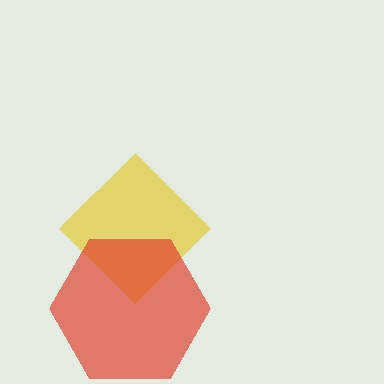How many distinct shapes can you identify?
There are 2 distinct shapes: a yellow diamond, a red hexagon.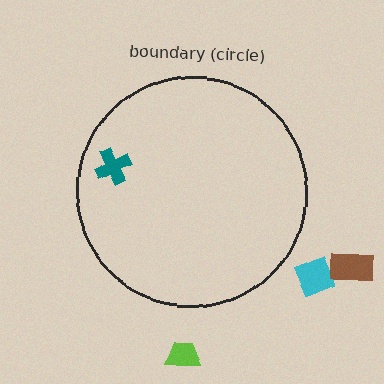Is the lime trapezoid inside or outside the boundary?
Outside.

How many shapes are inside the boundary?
1 inside, 3 outside.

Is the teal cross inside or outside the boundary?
Inside.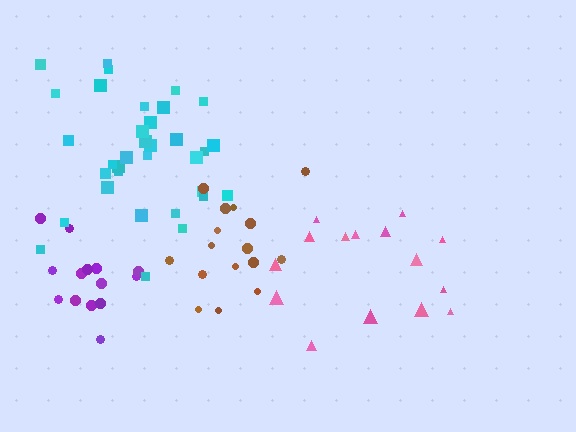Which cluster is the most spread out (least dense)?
Pink.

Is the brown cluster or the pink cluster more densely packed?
Brown.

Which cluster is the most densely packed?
Purple.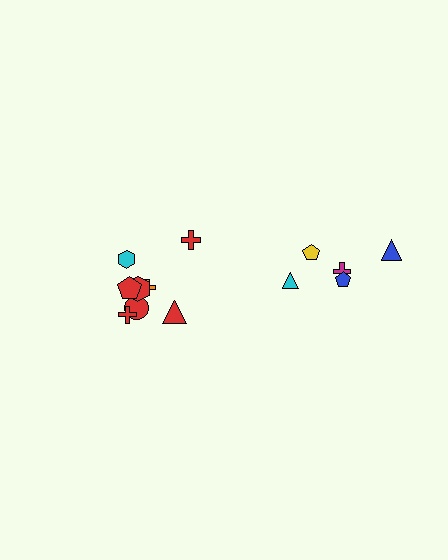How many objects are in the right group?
There are 5 objects.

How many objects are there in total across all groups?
There are 13 objects.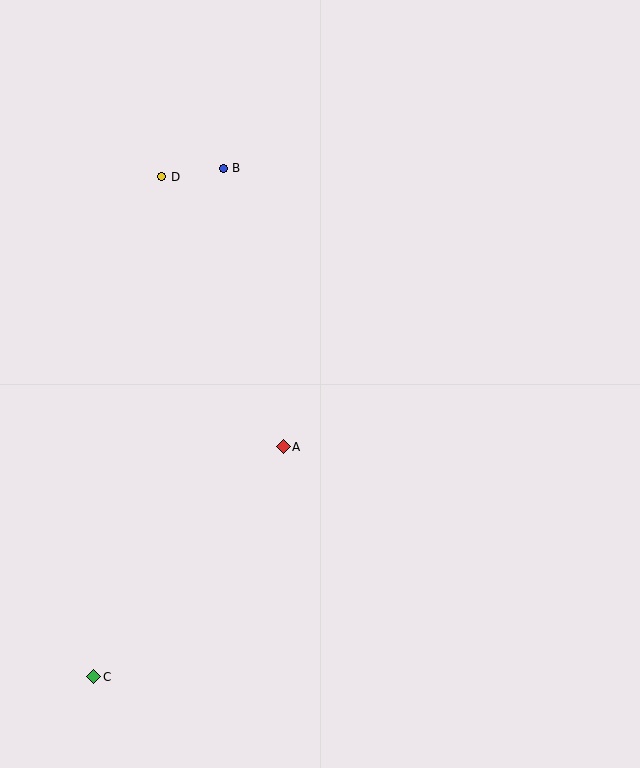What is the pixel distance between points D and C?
The distance between D and C is 505 pixels.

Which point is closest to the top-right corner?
Point B is closest to the top-right corner.